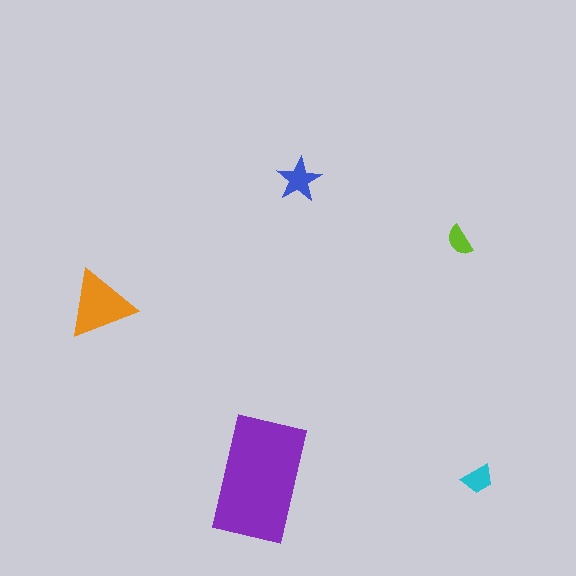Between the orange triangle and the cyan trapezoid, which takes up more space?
The orange triangle.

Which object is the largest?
The purple rectangle.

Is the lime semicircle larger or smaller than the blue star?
Smaller.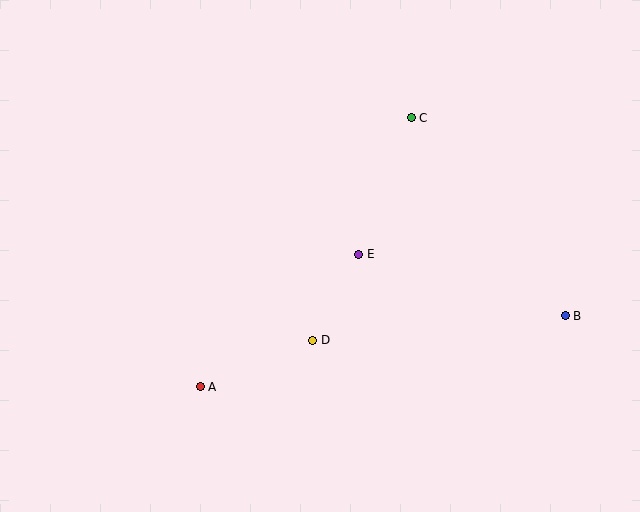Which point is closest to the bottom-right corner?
Point B is closest to the bottom-right corner.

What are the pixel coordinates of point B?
Point B is at (565, 316).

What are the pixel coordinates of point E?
Point E is at (359, 254).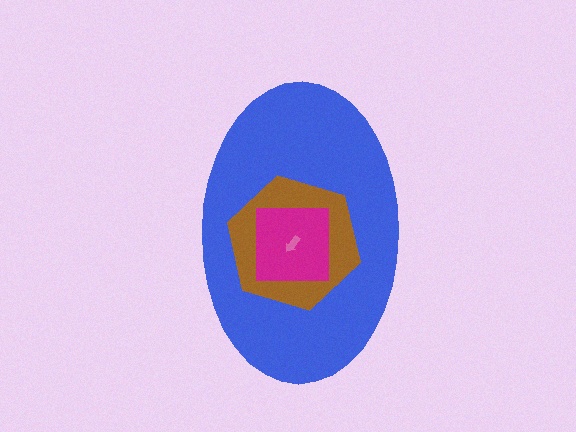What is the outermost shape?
The blue ellipse.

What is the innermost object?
The pink arrow.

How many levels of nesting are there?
4.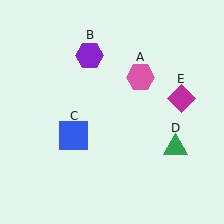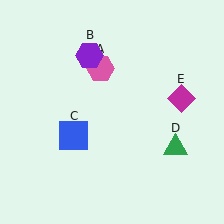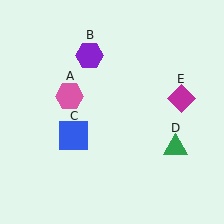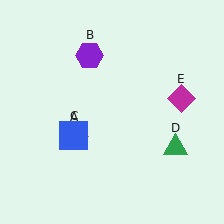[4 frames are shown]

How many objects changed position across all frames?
1 object changed position: pink hexagon (object A).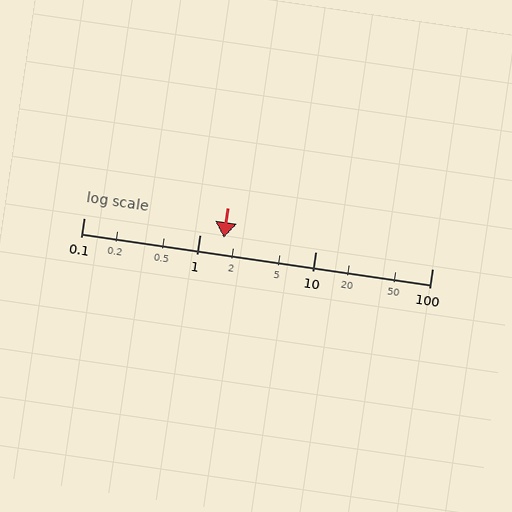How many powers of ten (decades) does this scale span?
The scale spans 3 decades, from 0.1 to 100.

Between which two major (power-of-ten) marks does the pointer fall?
The pointer is between 1 and 10.